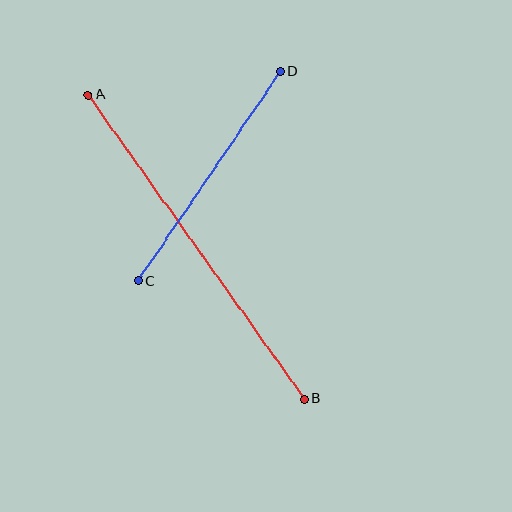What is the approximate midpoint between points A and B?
The midpoint is at approximately (196, 247) pixels.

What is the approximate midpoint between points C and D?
The midpoint is at approximately (209, 176) pixels.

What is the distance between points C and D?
The distance is approximately 253 pixels.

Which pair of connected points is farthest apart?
Points A and B are farthest apart.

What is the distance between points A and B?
The distance is approximately 373 pixels.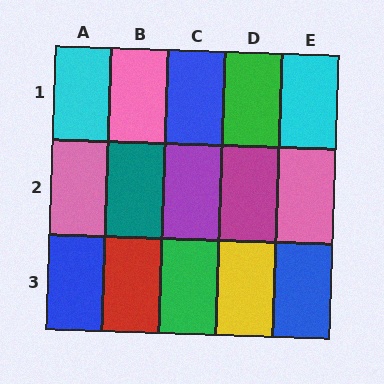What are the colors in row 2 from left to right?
Pink, teal, purple, magenta, pink.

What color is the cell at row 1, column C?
Blue.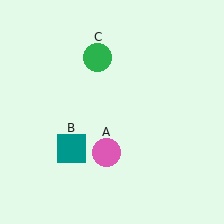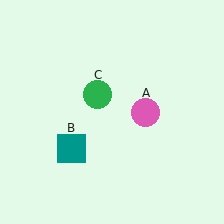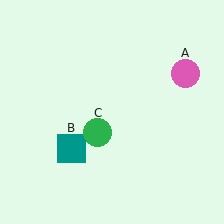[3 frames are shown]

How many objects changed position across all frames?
2 objects changed position: pink circle (object A), green circle (object C).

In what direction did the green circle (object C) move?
The green circle (object C) moved down.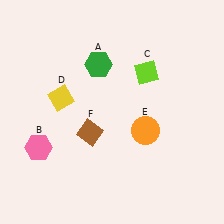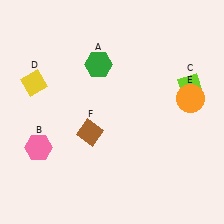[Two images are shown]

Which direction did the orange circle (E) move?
The orange circle (E) moved right.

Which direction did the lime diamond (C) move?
The lime diamond (C) moved right.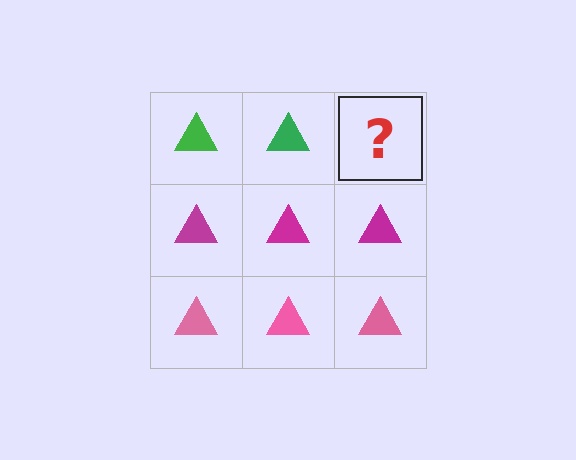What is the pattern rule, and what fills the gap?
The rule is that each row has a consistent color. The gap should be filled with a green triangle.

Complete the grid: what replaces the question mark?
The question mark should be replaced with a green triangle.